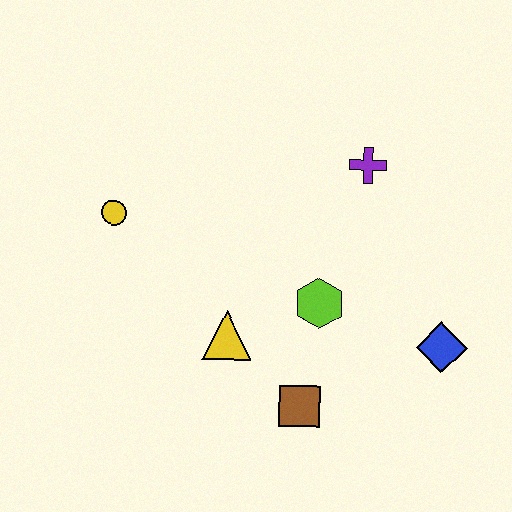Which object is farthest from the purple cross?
The yellow circle is farthest from the purple cross.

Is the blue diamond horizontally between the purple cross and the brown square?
No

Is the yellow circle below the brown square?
No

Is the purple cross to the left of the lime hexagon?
No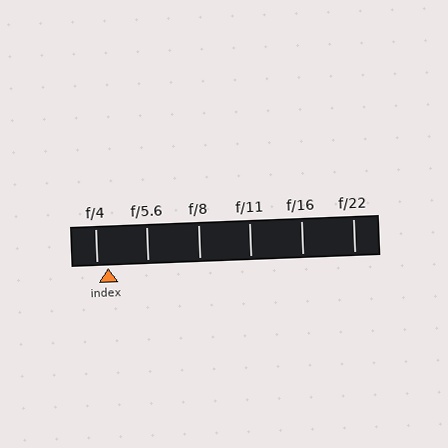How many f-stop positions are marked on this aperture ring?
There are 6 f-stop positions marked.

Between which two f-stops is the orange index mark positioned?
The index mark is between f/4 and f/5.6.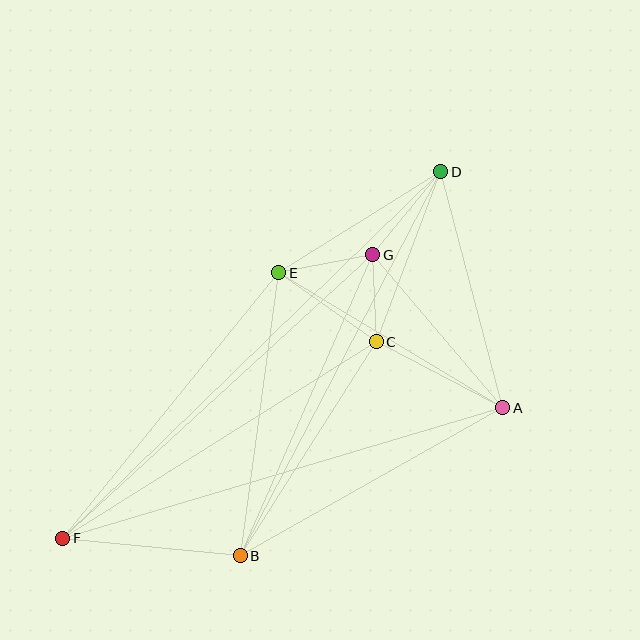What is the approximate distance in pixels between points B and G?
The distance between B and G is approximately 329 pixels.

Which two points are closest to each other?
Points C and G are closest to each other.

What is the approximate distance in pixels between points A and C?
The distance between A and C is approximately 143 pixels.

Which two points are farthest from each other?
Points D and F are farthest from each other.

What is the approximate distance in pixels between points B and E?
The distance between B and E is approximately 285 pixels.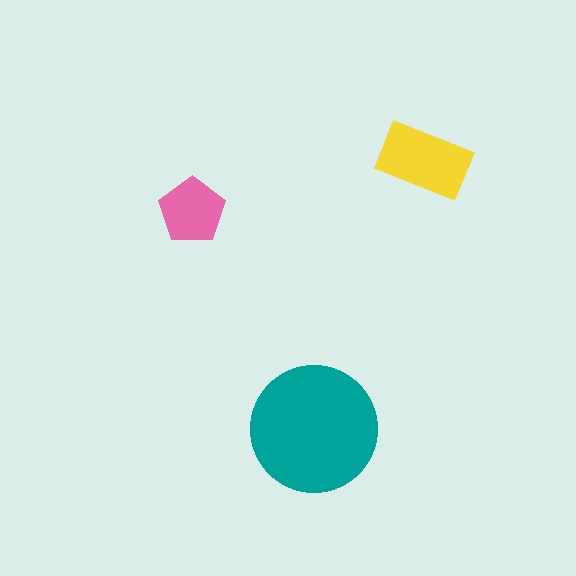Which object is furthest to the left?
The pink pentagon is leftmost.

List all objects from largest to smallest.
The teal circle, the yellow rectangle, the pink pentagon.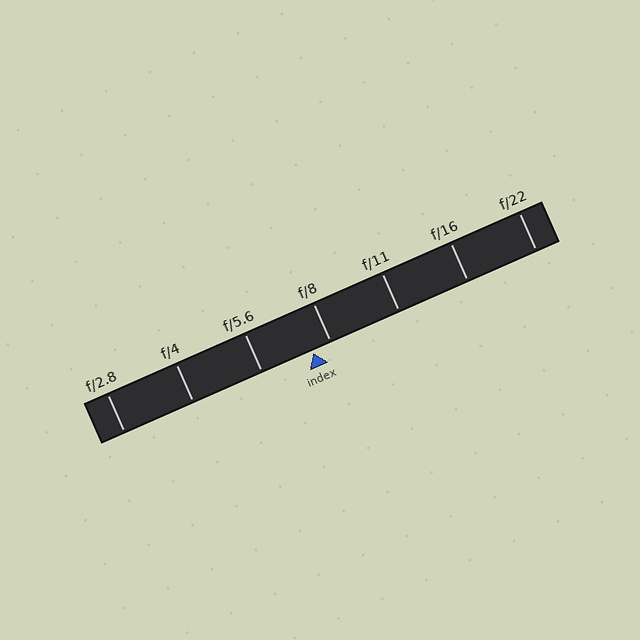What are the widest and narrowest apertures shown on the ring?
The widest aperture shown is f/2.8 and the narrowest is f/22.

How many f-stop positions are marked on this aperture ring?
There are 7 f-stop positions marked.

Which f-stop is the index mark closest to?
The index mark is closest to f/8.